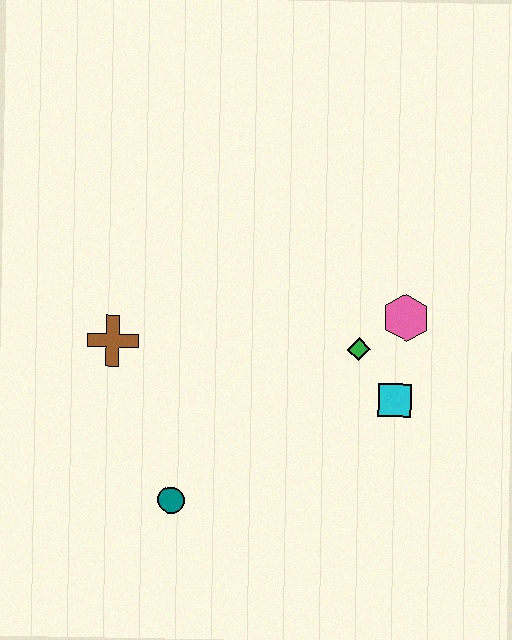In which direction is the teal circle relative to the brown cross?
The teal circle is below the brown cross.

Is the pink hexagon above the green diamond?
Yes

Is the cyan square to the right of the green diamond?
Yes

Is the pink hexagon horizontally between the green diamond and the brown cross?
No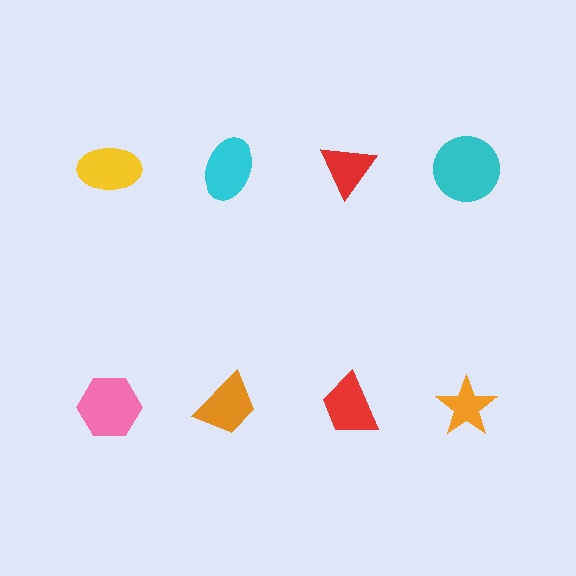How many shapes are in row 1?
4 shapes.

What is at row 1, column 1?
A yellow ellipse.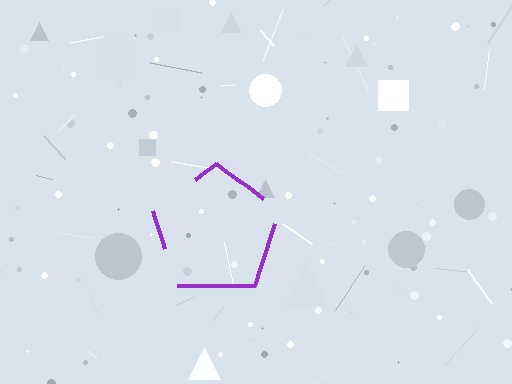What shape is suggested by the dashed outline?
The dashed outline suggests a pentagon.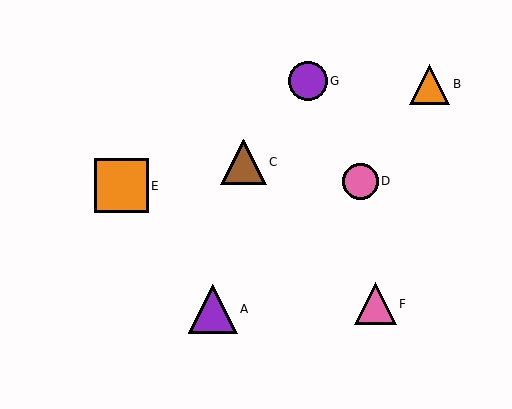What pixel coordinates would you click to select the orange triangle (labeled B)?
Click at (430, 84) to select the orange triangle B.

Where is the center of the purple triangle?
The center of the purple triangle is at (213, 309).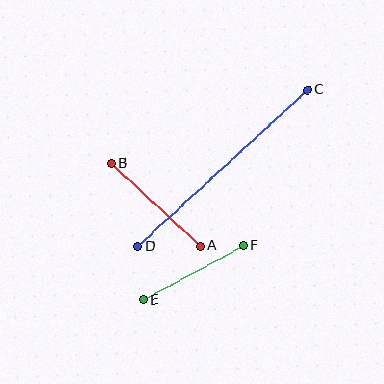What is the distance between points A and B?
The distance is approximately 121 pixels.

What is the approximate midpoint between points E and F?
The midpoint is at approximately (193, 272) pixels.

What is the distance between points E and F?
The distance is approximately 114 pixels.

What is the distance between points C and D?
The distance is approximately 231 pixels.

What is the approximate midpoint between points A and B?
The midpoint is at approximately (156, 205) pixels.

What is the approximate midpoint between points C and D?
The midpoint is at approximately (223, 168) pixels.